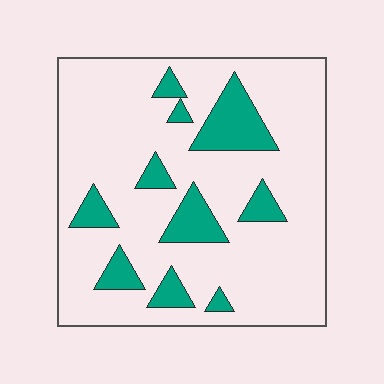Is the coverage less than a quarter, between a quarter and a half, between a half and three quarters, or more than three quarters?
Less than a quarter.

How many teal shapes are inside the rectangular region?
10.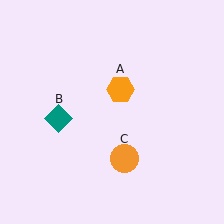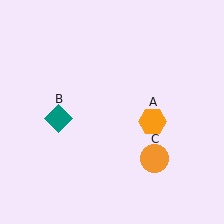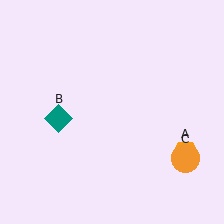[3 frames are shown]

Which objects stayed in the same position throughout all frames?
Teal diamond (object B) remained stationary.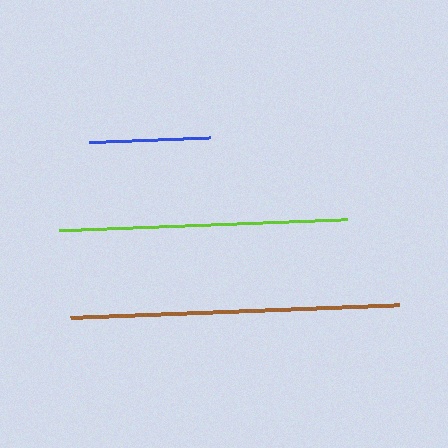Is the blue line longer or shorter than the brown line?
The brown line is longer than the blue line.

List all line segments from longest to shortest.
From longest to shortest: brown, lime, blue.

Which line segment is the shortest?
The blue line is the shortest at approximately 121 pixels.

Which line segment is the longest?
The brown line is the longest at approximately 329 pixels.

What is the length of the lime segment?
The lime segment is approximately 288 pixels long.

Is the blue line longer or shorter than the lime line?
The lime line is longer than the blue line.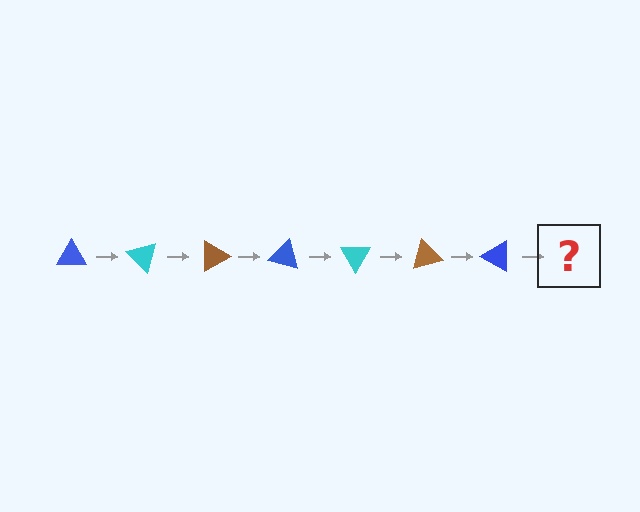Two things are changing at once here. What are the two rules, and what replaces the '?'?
The two rules are that it rotates 45 degrees each step and the color cycles through blue, cyan, and brown. The '?' should be a cyan triangle, rotated 315 degrees from the start.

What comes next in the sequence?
The next element should be a cyan triangle, rotated 315 degrees from the start.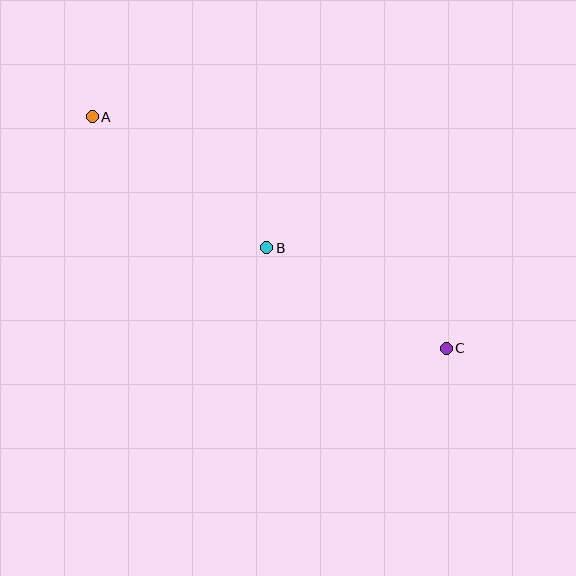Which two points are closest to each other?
Points B and C are closest to each other.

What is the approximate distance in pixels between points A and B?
The distance between A and B is approximately 218 pixels.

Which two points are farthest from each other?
Points A and C are farthest from each other.